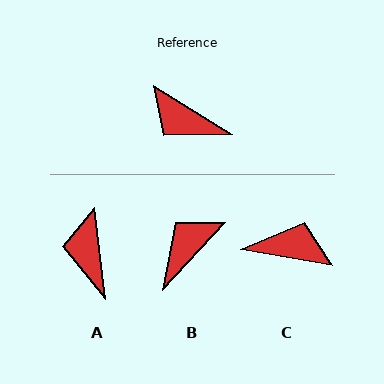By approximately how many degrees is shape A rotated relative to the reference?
Approximately 52 degrees clockwise.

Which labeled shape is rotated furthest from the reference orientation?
C, about 158 degrees away.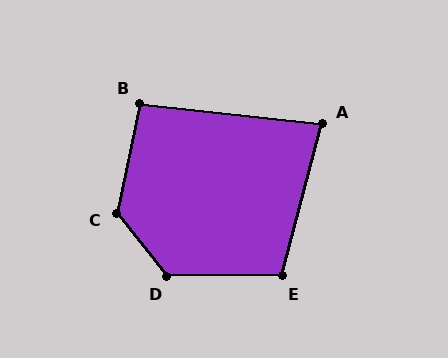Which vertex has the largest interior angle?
C, at approximately 129 degrees.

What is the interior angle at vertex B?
Approximately 96 degrees (obtuse).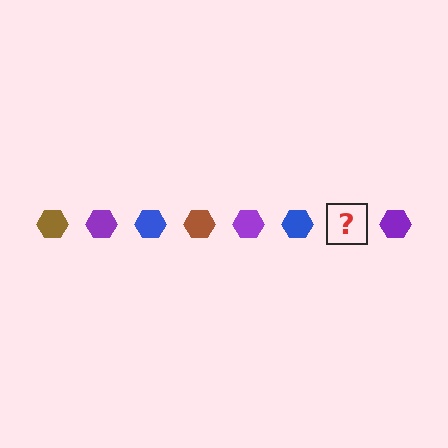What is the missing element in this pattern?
The missing element is a brown hexagon.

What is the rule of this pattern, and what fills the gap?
The rule is that the pattern cycles through brown, purple, blue hexagons. The gap should be filled with a brown hexagon.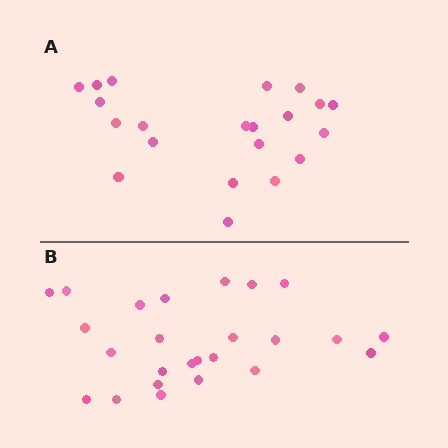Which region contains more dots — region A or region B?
Region B (the bottom region) has more dots.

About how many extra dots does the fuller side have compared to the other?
Region B has about 4 more dots than region A.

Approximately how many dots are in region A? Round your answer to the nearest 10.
About 20 dots. (The exact count is 21, which rounds to 20.)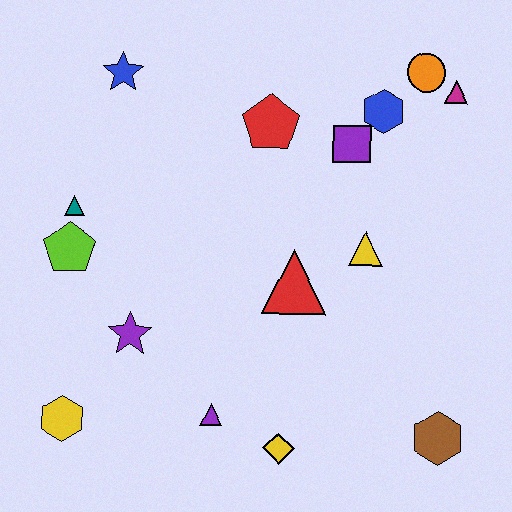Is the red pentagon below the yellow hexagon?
No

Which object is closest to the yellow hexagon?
The purple star is closest to the yellow hexagon.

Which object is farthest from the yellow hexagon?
The magenta triangle is farthest from the yellow hexagon.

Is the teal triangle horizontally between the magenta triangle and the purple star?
No